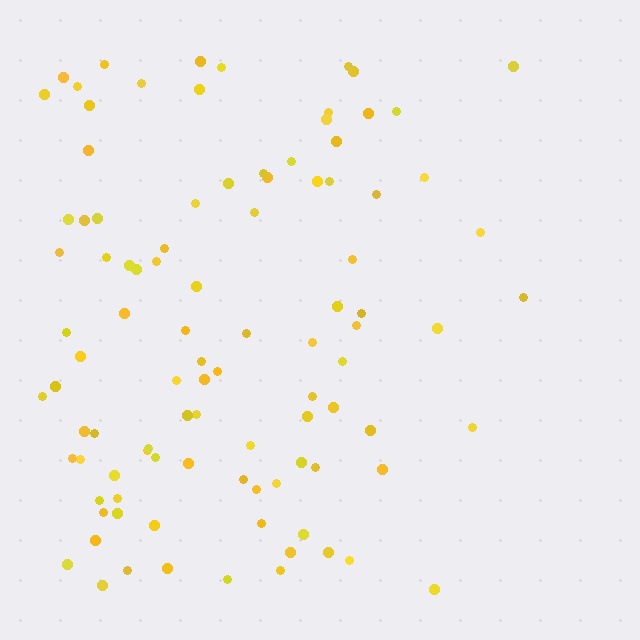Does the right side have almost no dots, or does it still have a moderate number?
Still a moderate number, just noticeably fewer than the left.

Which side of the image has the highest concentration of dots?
The left.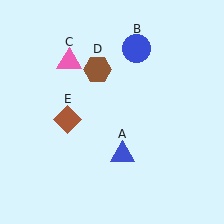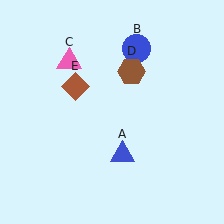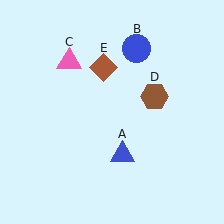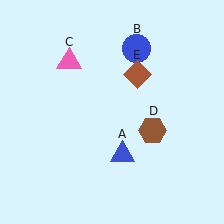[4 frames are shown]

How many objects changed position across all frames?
2 objects changed position: brown hexagon (object D), brown diamond (object E).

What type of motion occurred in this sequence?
The brown hexagon (object D), brown diamond (object E) rotated clockwise around the center of the scene.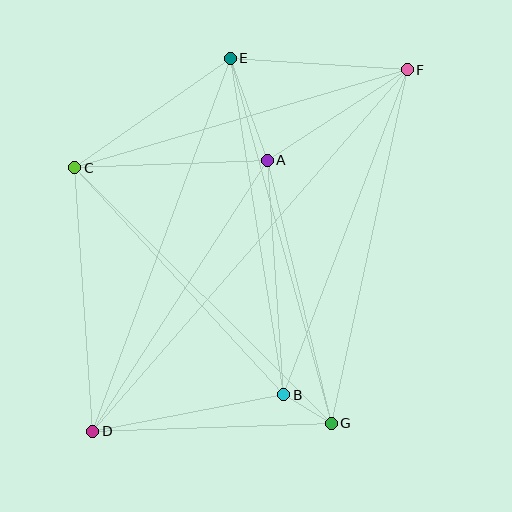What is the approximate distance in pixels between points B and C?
The distance between B and C is approximately 309 pixels.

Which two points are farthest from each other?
Points D and F are farthest from each other.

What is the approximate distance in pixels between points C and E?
The distance between C and E is approximately 190 pixels.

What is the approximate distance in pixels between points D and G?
The distance between D and G is approximately 239 pixels.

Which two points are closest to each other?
Points B and G are closest to each other.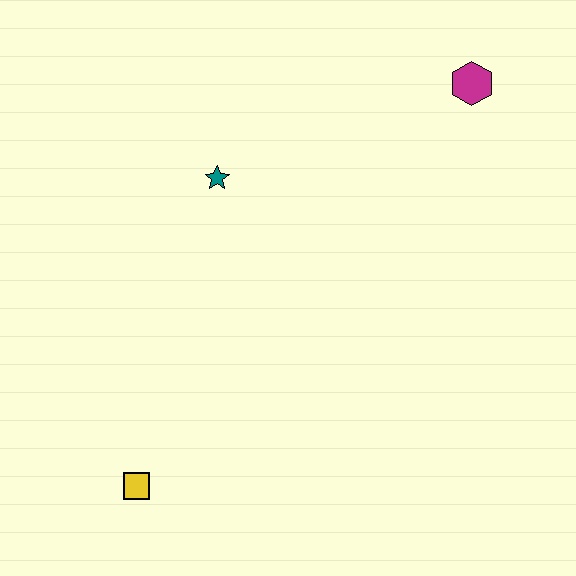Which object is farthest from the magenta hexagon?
The yellow square is farthest from the magenta hexagon.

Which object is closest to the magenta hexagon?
The teal star is closest to the magenta hexagon.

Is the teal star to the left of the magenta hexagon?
Yes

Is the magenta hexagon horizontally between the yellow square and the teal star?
No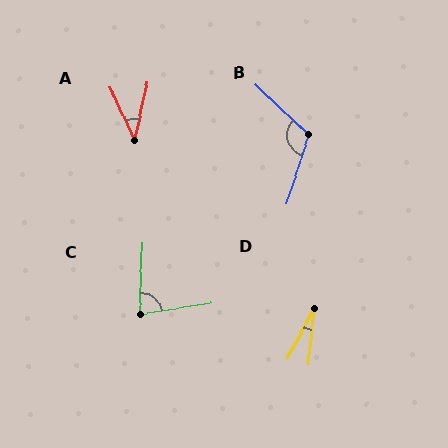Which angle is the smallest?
D, at approximately 23 degrees.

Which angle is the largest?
B, at approximately 115 degrees.